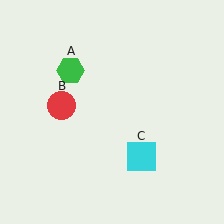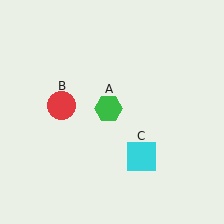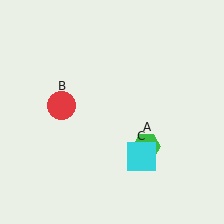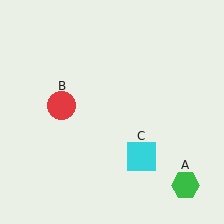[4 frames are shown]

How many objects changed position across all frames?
1 object changed position: green hexagon (object A).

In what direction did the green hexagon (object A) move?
The green hexagon (object A) moved down and to the right.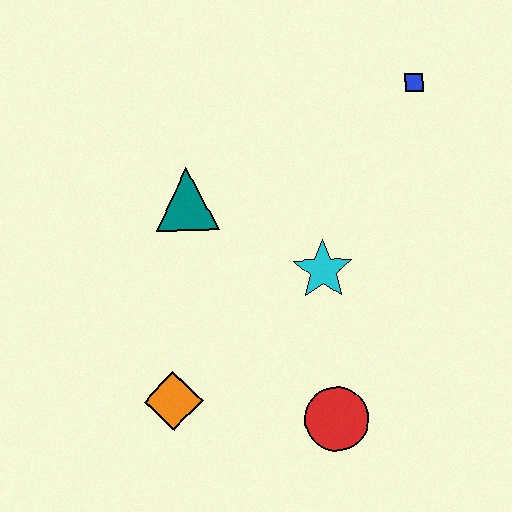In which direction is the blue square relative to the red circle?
The blue square is above the red circle.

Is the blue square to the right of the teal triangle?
Yes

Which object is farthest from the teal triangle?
The red circle is farthest from the teal triangle.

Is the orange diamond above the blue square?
No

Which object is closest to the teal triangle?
The cyan star is closest to the teal triangle.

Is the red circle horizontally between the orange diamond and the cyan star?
No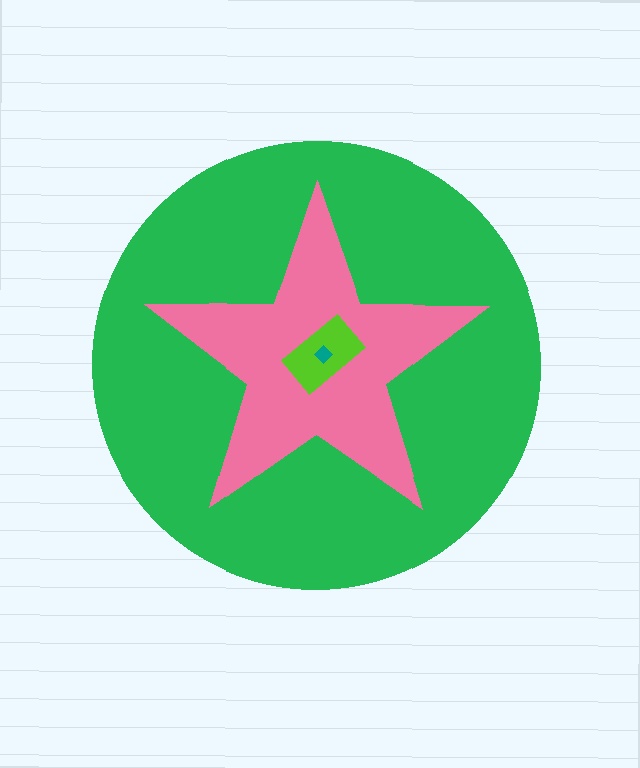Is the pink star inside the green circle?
Yes.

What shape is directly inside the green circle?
The pink star.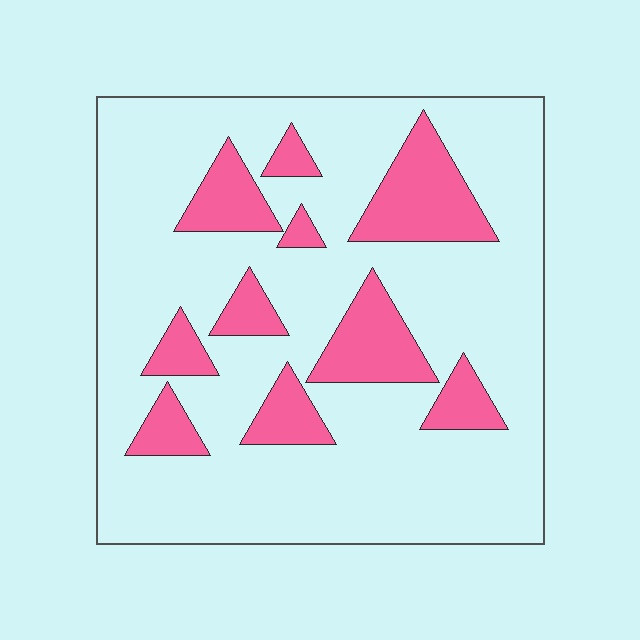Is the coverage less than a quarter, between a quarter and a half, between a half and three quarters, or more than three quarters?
Less than a quarter.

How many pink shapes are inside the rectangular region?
10.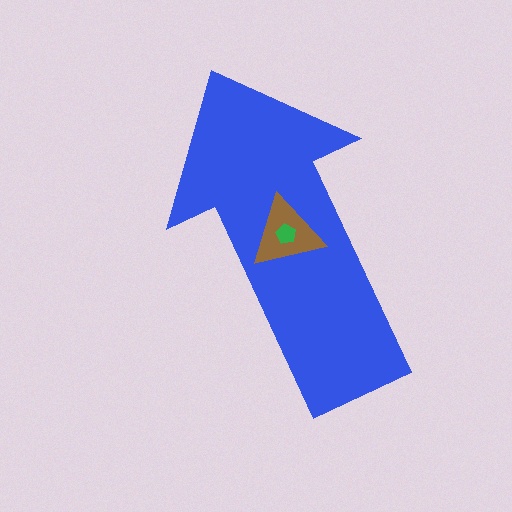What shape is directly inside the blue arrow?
The brown triangle.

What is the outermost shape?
The blue arrow.